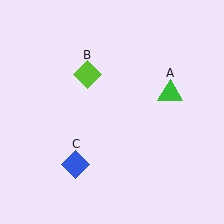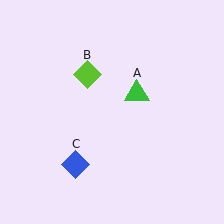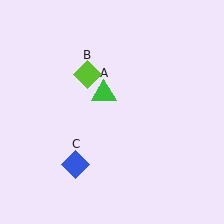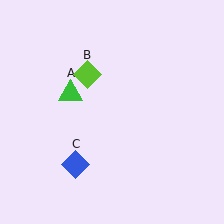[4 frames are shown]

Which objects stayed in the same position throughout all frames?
Lime diamond (object B) and blue diamond (object C) remained stationary.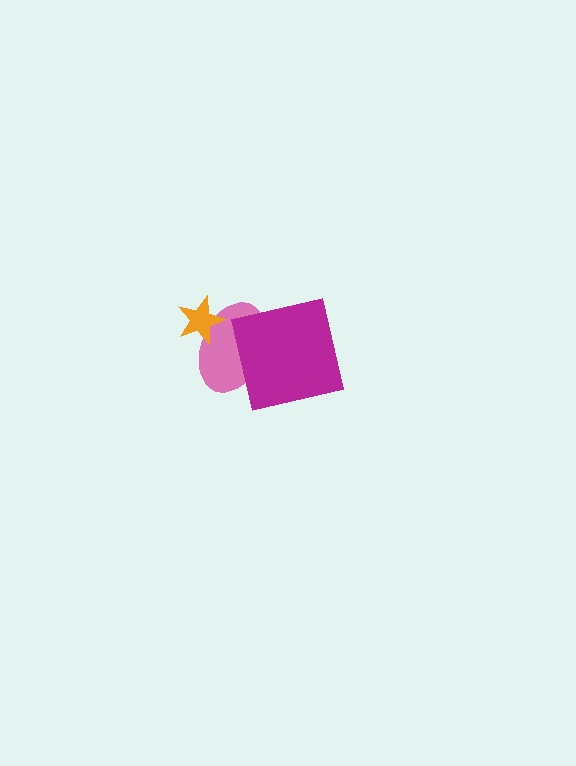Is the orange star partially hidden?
No, no other shape covers it.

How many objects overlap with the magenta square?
1 object overlaps with the magenta square.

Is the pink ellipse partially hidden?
Yes, it is partially covered by another shape.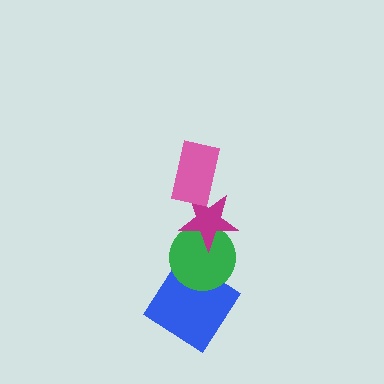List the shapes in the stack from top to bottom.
From top to bottom: the pink rectangle, the magenta star, the green circle, the blue diamond.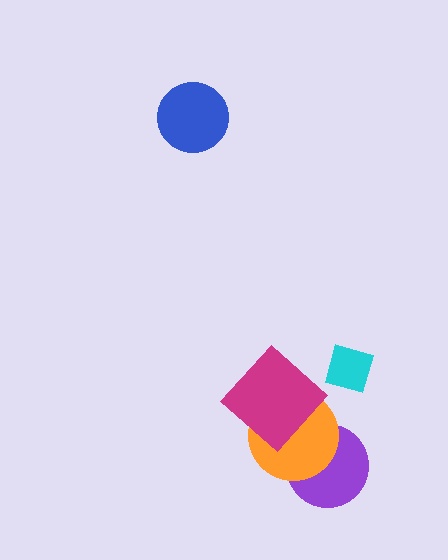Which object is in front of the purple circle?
The orange circle is in front of the purple circle.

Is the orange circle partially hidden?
Yes, it is partially covered by another shape.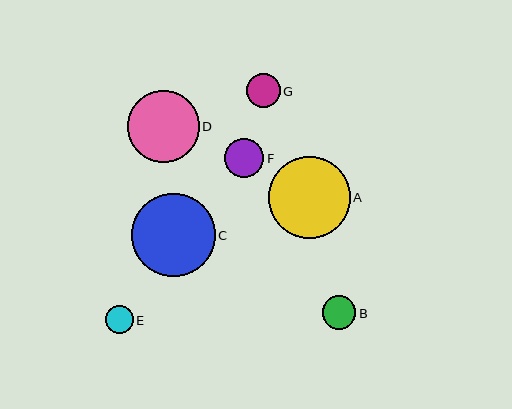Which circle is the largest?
Circle C is the largest with a size of approximately 84 pixels.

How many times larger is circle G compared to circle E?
Circle G is approximately 1.2 times the size of circle E.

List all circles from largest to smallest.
From largest to smallest: C, A, D, F, G, B, E.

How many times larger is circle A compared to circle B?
Circle A is approximately 2.4 times the size of circle B.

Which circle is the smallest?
Circle E is the smallest with a size of approximately 27 pixels.